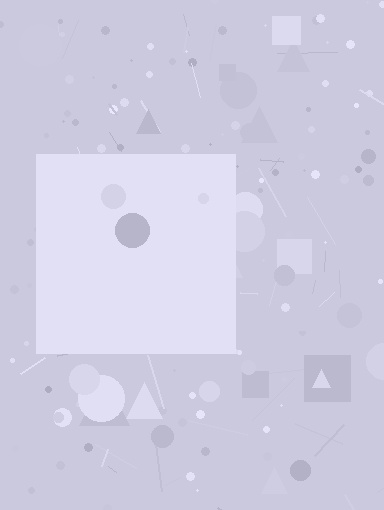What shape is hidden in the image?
A square is hidden in the image.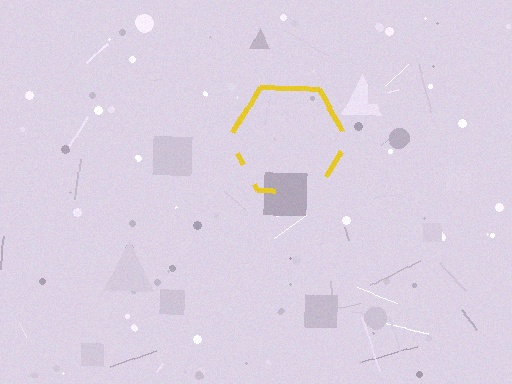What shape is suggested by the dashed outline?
The dashed outline suggests a hexagon.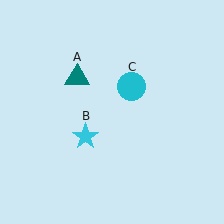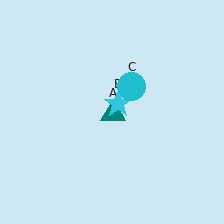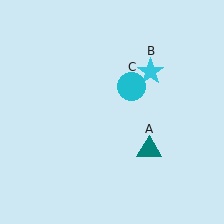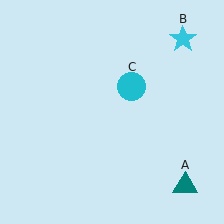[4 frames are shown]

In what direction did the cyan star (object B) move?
The cyan star (object B) moved up and to the right.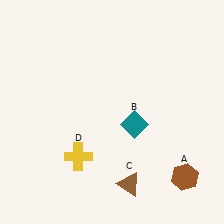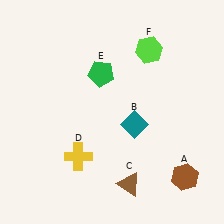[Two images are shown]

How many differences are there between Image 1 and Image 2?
There are 2 differences between the two images.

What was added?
A green pentagon (E), a lime hexagon (F) were added in Image 2.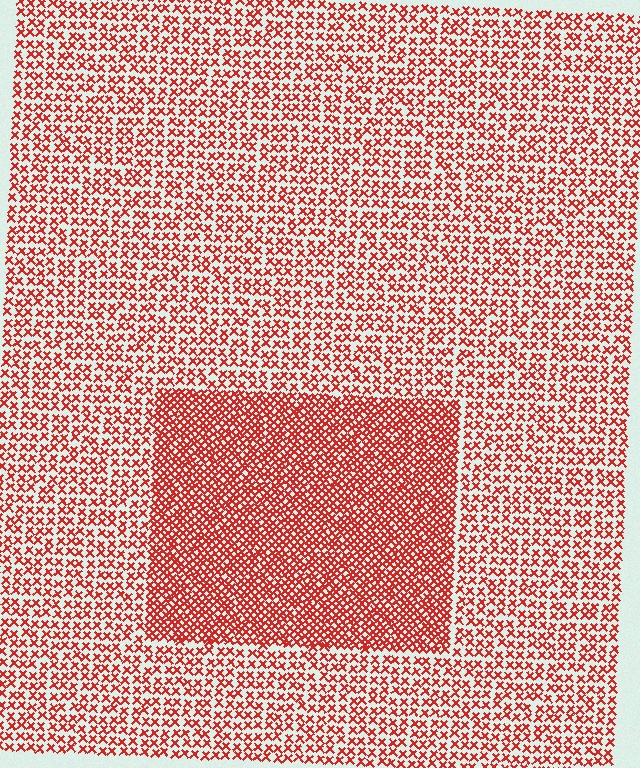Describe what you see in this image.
The image contains small red elements arranged at two different densities. A rectangle-shaped region is visible where the elements are more densely packed than the surrounding area.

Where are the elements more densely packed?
The elements are more densely packed inside the rectangle boundary.